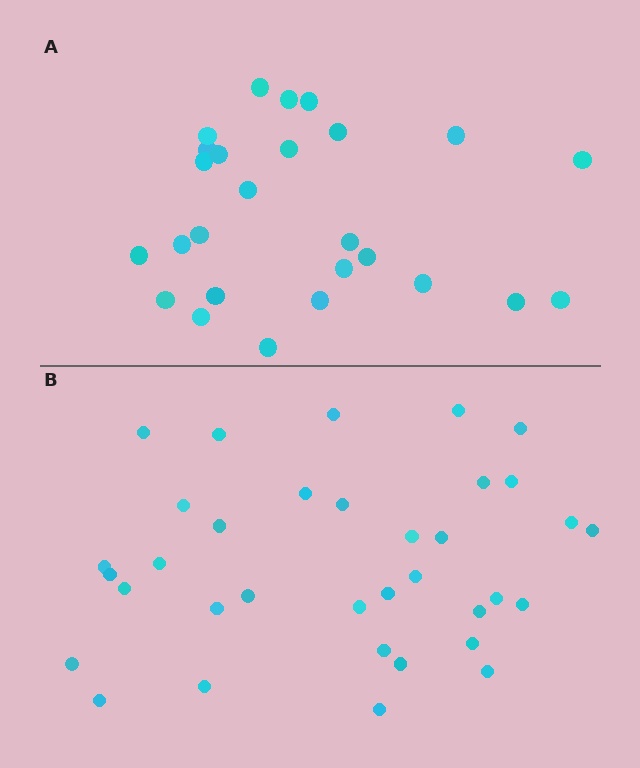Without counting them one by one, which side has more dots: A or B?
Region B (the bottom region) has more dots.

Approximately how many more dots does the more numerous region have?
Region B has roughly 8 or so more dots than region A.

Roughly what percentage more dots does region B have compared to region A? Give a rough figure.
About 35% more.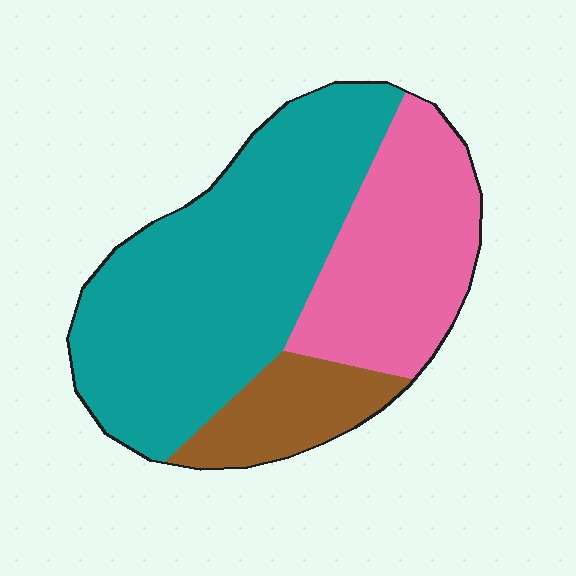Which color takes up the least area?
Brown, at roughly 15%.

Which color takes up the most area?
Teal, at roughly 55%.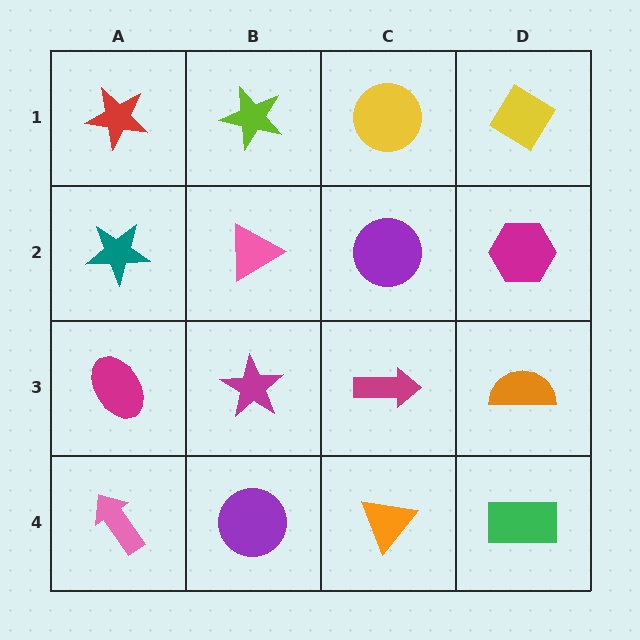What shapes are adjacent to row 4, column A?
A magenta ellipse (row 3, column A), a purple circle (row 4, column B).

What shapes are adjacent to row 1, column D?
A magenta hexagon (row 2, column D), a yellow circle (row 1, column C).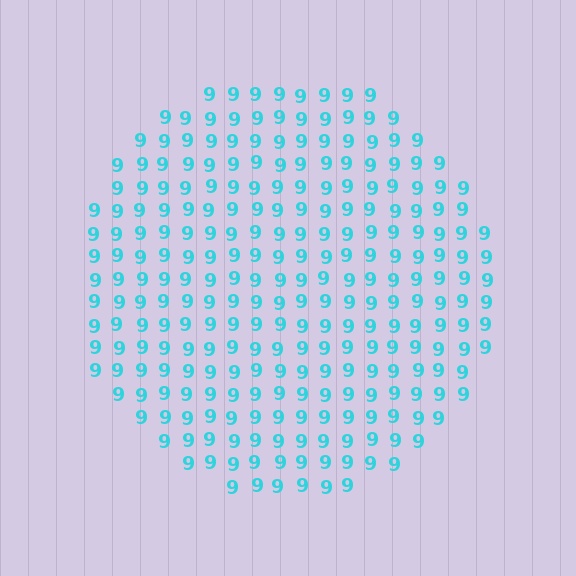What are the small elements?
The small elements are digit 9's.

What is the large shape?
The large shape is a circle.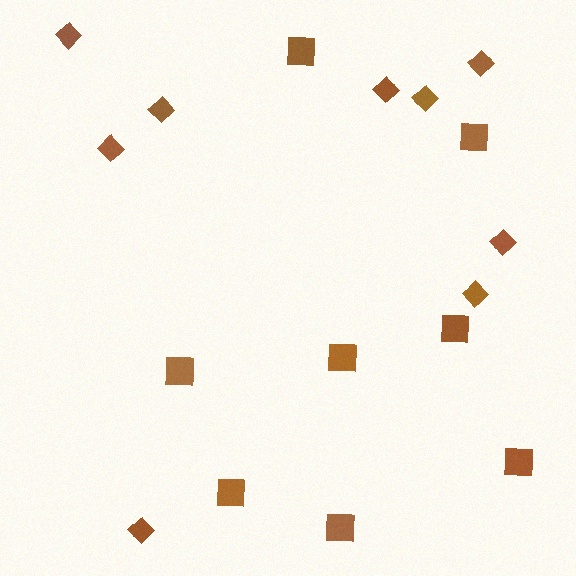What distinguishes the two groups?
There are 2 groups: one group of diamonds (9) and one group of squares (8).